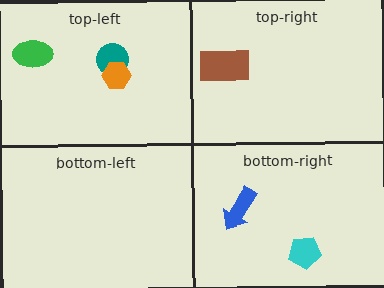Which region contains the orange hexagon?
The top-left region.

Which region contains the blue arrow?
The bottom-right region.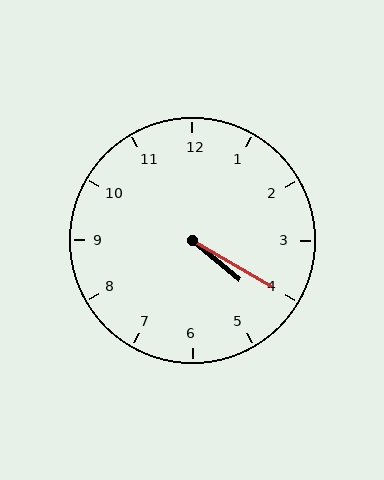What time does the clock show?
4:20.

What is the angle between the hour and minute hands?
Approximately 10 degrees.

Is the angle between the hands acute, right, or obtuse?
It is acute.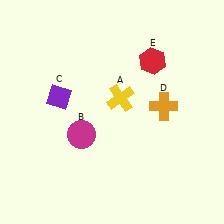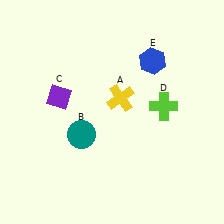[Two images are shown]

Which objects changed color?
B changed from magenta to teal. D changed from orange to lime. E changed from red to blue.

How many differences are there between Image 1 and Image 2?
There are 3 differences between the two images.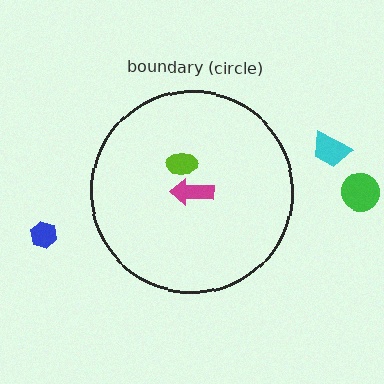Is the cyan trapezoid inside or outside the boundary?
Outside.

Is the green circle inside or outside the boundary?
Outside.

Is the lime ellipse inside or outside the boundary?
Inside.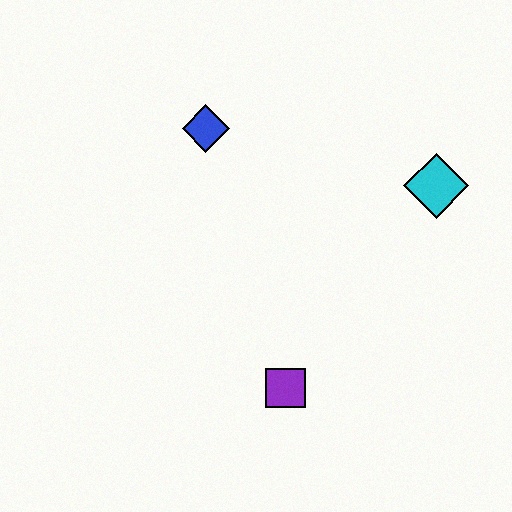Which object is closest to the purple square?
The cyan diamond is closest to the purple square.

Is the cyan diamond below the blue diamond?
Yes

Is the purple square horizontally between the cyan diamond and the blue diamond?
Yes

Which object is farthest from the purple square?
The blue diamond is farthest from the purple square.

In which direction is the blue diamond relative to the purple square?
The blue diamond is above the purple square.